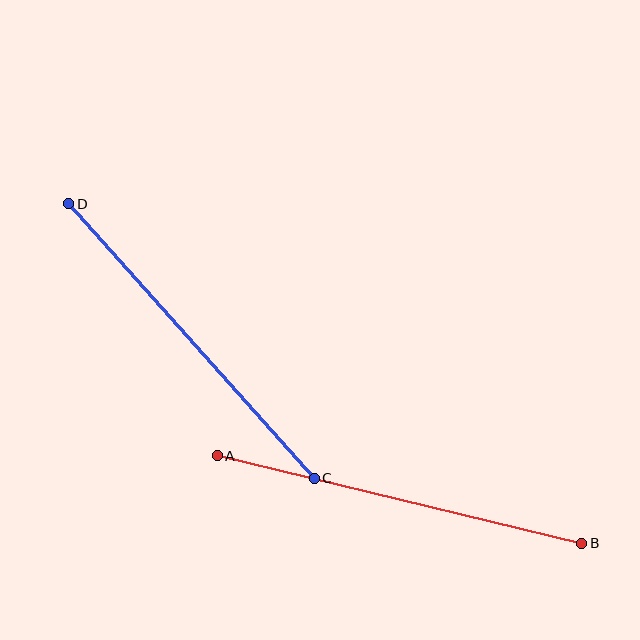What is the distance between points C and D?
The distance is approximately 368 pixels.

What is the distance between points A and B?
The distance is approximately 375 pixels.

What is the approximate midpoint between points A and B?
The midpoint is at approximately (400, 499) pixels.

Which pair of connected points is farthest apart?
Points A and B are farthest apart.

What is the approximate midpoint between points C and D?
The midpoint is at approximately (192, 341) pixels.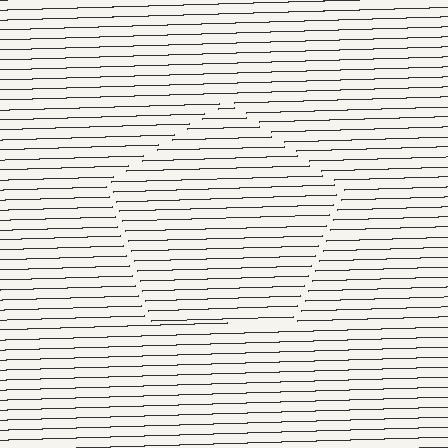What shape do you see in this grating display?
An illusory pentagon. The interior of the shape contains the same grating, shifted by half a period — the contour is defined by the phase discontinuity where line-ends from the inner and outer gratings abut.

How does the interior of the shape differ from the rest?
The interior of the shape contains the same grating, shifted by half a period — the contour is defined by the phase discontinuity where line-ends from the inner and outer gratings abut.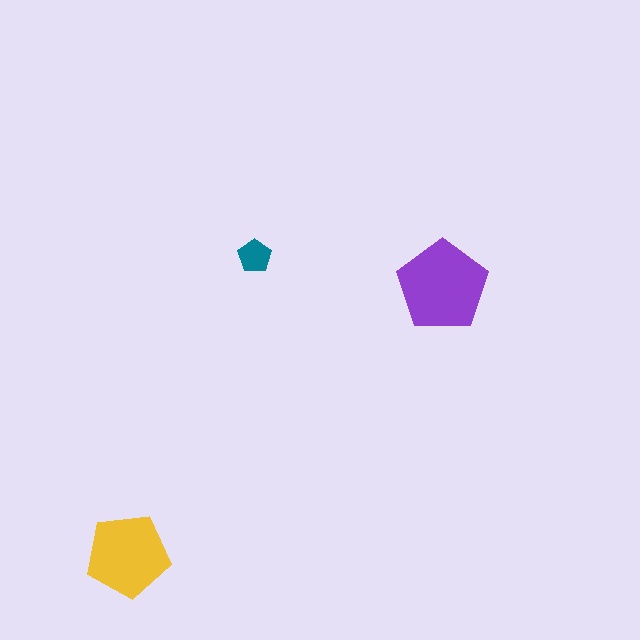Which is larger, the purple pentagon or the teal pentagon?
The purple one.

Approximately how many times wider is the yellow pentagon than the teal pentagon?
About 2.5 times wider.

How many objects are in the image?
There are 3 objects in the image.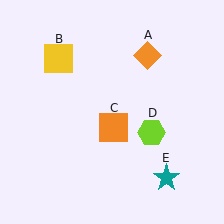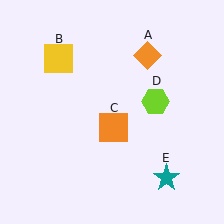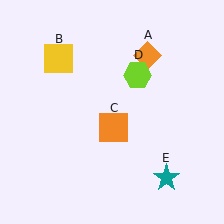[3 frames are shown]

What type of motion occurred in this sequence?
The lime hexagon (object D) rotated counterclockwise around the center of the scene.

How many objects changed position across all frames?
1 object changed position: lime hexagon (object D).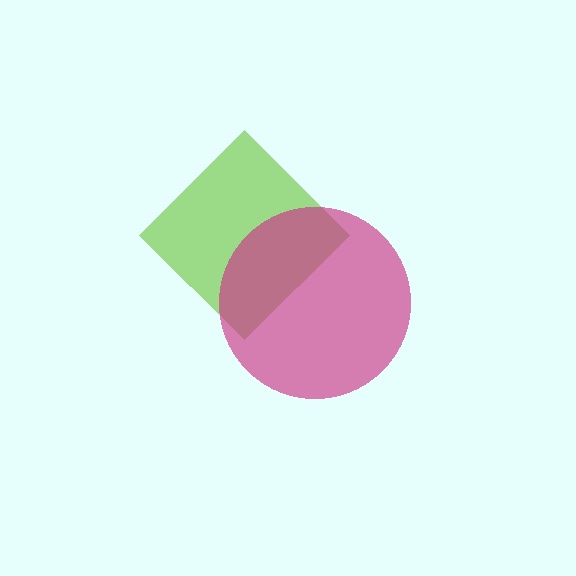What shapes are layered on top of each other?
The layered shapes are: a lime diamond, a magenta circle.